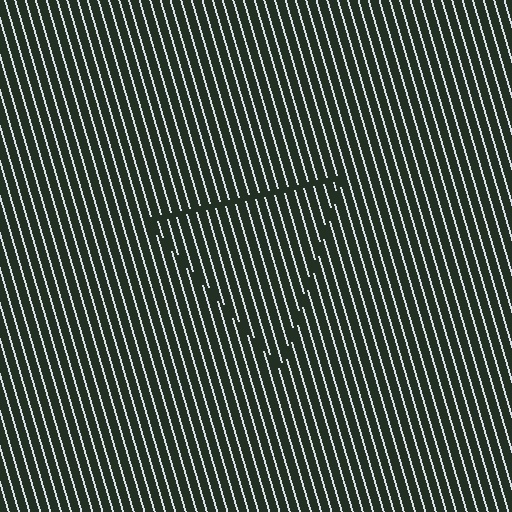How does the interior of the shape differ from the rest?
The interior of the shape contains the same grating, shifted by half a period — the contour is defined by the phase discontinuity where line-ends from the inner and outer gratings abut.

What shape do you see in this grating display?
An illusory triangle. The interior of the shape contains the same grating, shifted by half a period — the contour is defined by the phase discontinuity where line-ends from the inner and outer gratings abut.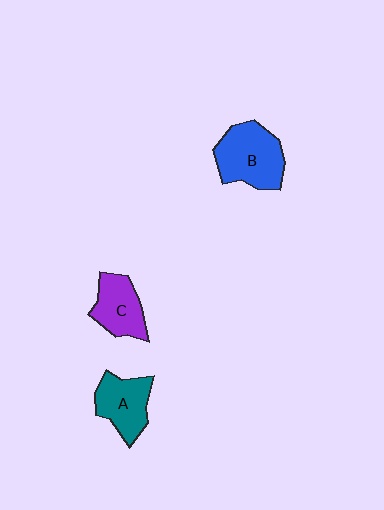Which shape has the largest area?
Shape B (blue).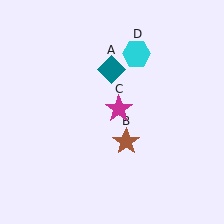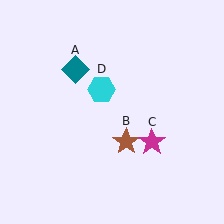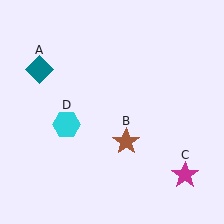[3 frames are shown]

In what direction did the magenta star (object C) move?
The magenta star (object C) moved down and to the right.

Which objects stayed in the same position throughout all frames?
Brown star (object B) remained stationary.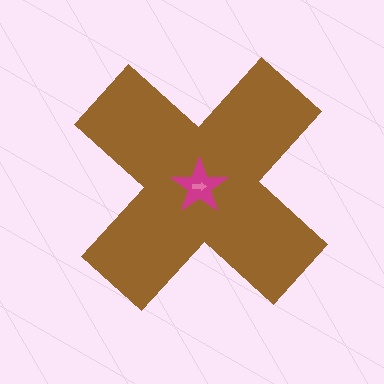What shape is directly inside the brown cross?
The magenta star.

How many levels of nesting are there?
3.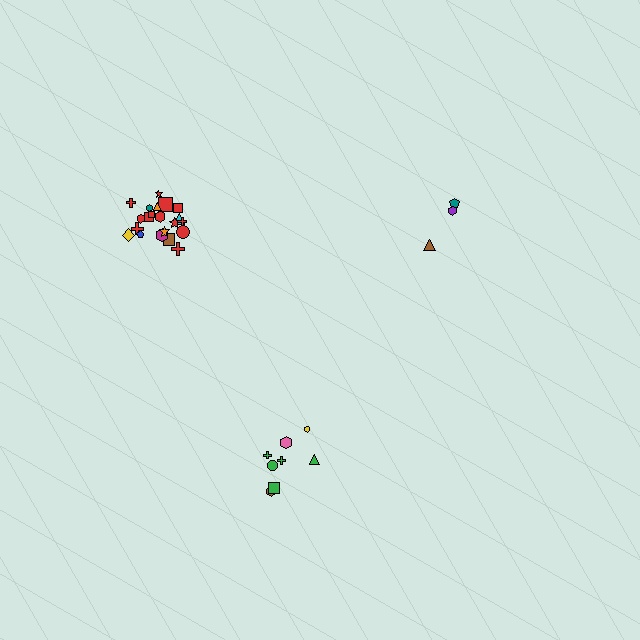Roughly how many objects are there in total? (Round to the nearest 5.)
Roughly 35 objects in total.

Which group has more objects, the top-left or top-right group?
The top-left group.